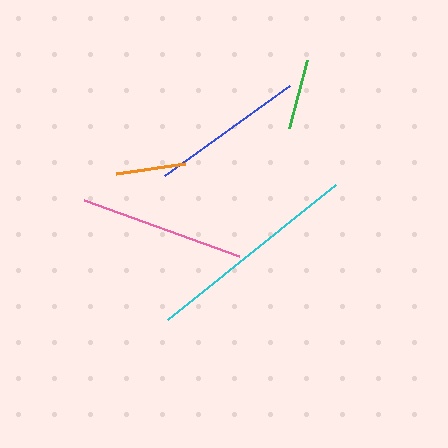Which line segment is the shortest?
The green line is the shortest at approximately 70 pixels.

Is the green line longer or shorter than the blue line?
The blue line is longer than the green line.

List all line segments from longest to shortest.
From longest to shortest: cyan, pink, blue, orange, green.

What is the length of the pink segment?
The pink segment is approximately 164 pixels long.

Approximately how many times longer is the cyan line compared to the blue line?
The cyan line is approximately 1.4 times the length of the blue line.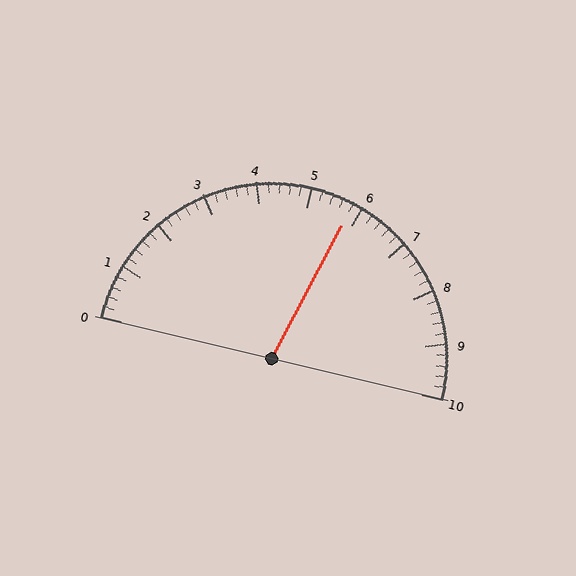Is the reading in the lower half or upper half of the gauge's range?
The reading is in the upper half of the range (0 to 10).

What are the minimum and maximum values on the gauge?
The gauge ranges from 0 to 10.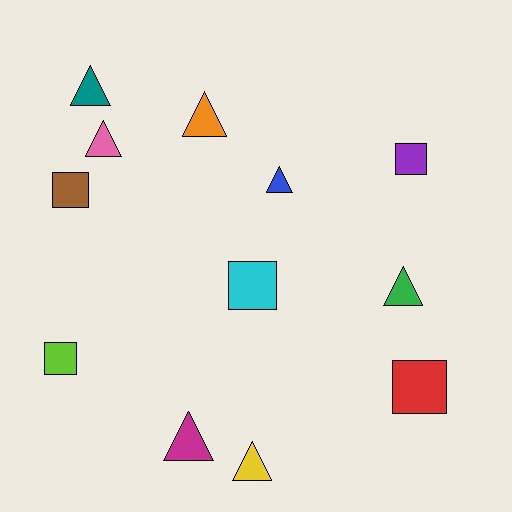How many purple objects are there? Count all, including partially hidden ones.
There is 1 purple object.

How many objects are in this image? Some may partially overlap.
There are 12 objects.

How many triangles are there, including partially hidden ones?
There are 7 triangles.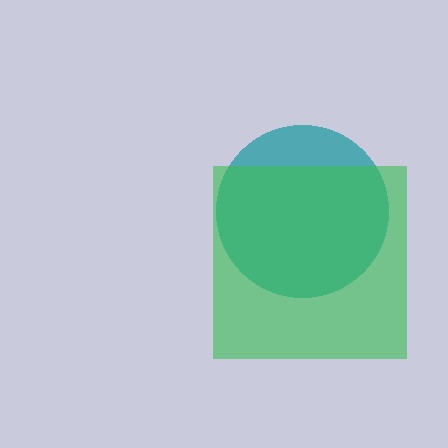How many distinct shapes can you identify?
There are 2 distinct shapes: a teal circle, a green square.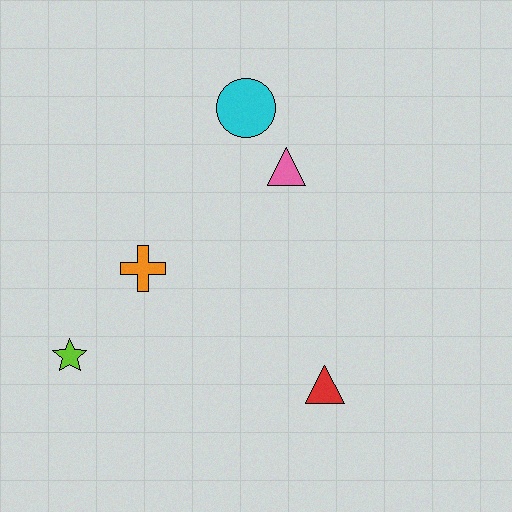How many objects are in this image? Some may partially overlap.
There are 5 objects.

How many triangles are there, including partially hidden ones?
There are 2 triangles.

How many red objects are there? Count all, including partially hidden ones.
There is 1 red object.